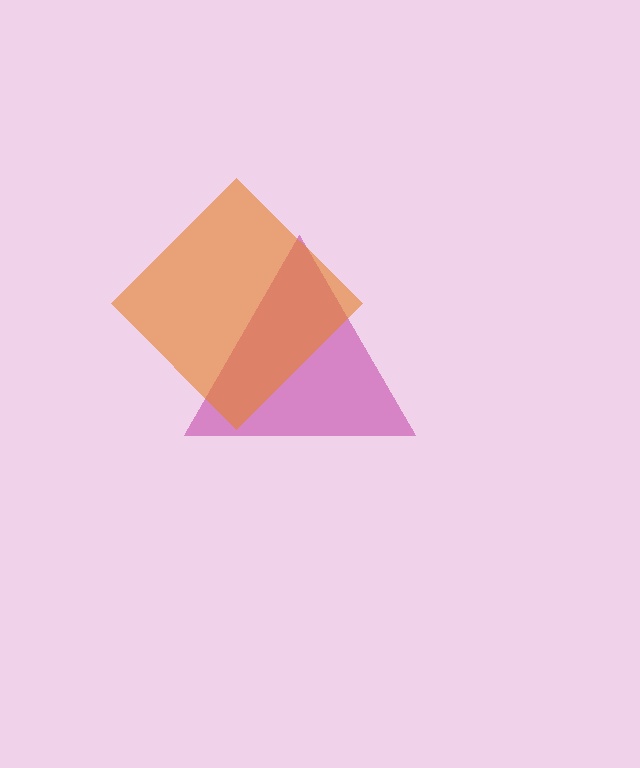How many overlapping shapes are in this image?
There are 2 overlapping shapes in the image.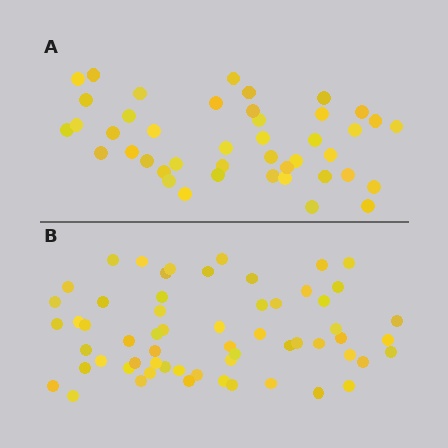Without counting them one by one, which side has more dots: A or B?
Region B (the bottom region) has more dots.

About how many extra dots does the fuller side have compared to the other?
Region B has approximately 15 more dots than region A.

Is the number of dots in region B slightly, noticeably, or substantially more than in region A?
Region B has noticeably more, but not dramatically so. The ratio is roughly 1.4 to 1.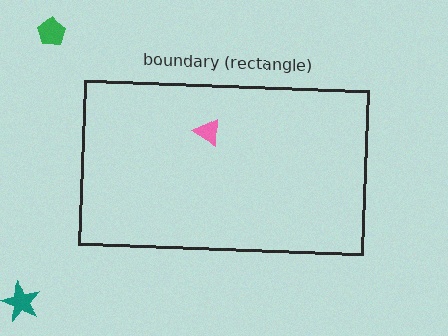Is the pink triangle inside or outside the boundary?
Inside.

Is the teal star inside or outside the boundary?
Outside.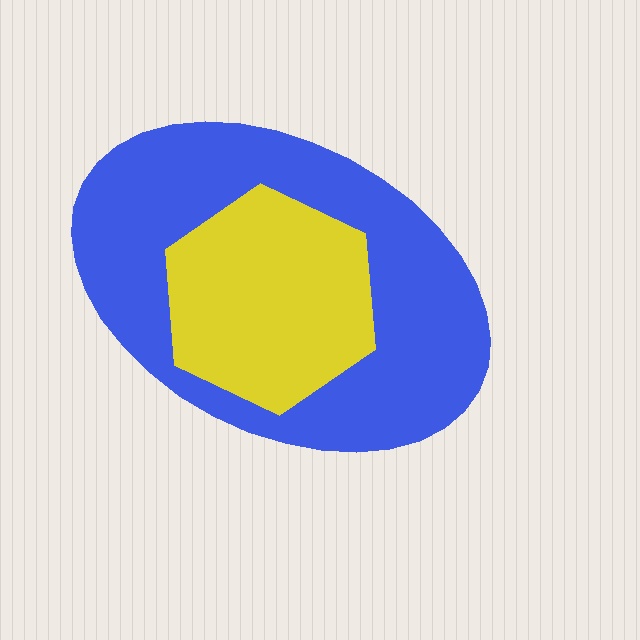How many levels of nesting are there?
2.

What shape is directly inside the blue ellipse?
The yellow hexagon.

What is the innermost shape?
The yellow hexagon.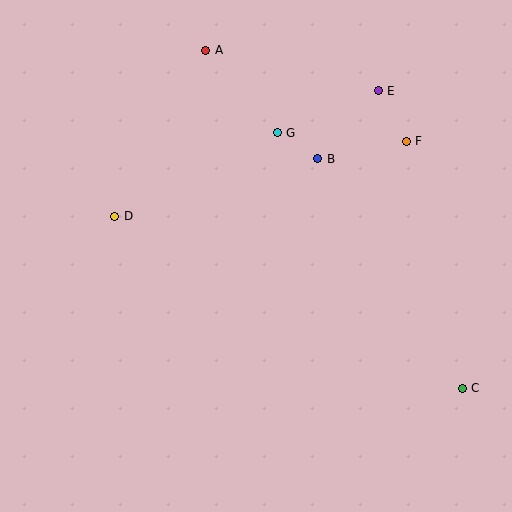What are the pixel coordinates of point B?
Point B is at (318, 159).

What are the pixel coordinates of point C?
Point C is at (462, 388).